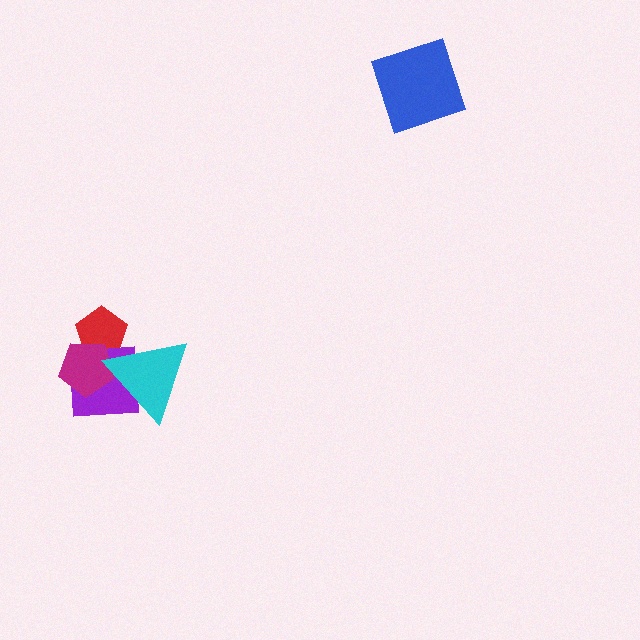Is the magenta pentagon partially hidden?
Yes, it is partially covered by another shape.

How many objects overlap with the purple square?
3 objects overlap with the purple square.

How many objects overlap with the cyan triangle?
3 objects overlap with the cyan triangle.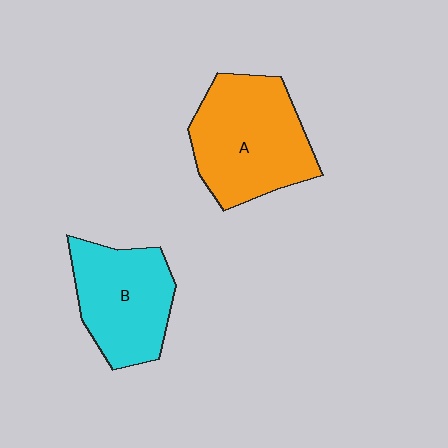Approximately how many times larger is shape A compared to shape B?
Approximately 1.2 times.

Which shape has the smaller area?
Shape B (cyan).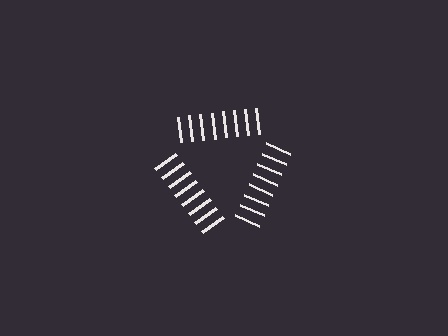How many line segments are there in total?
24 — 8 along each of the 3 edges.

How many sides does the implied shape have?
3 sides — the line-ends trace a triangle.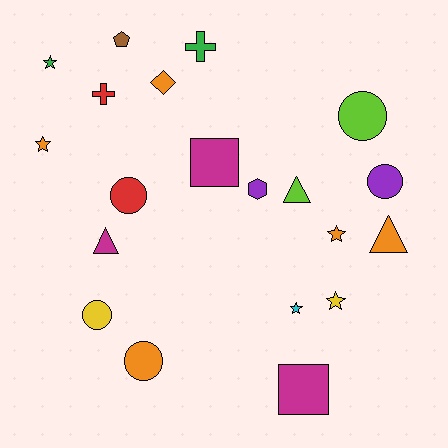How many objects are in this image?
There are 20 objects.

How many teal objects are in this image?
There are no teal objects.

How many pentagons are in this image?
There is 1 pentagon.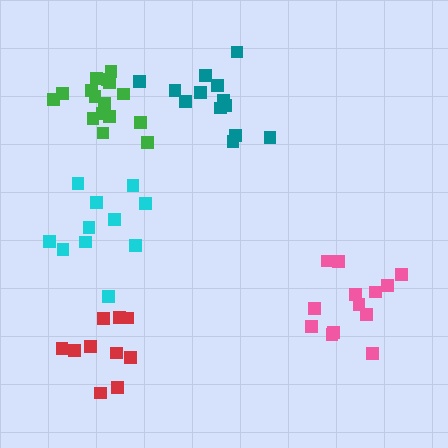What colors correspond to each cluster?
The clusters are colored: teal, cyan, red, pink, green.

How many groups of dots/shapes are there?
There are 5 groups.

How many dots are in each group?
Group 1: 13 dots, Group 2: 11 dots, Group 3: 10 dots, Group 4: 13 dots, Group 5: 16 dots (63 total).